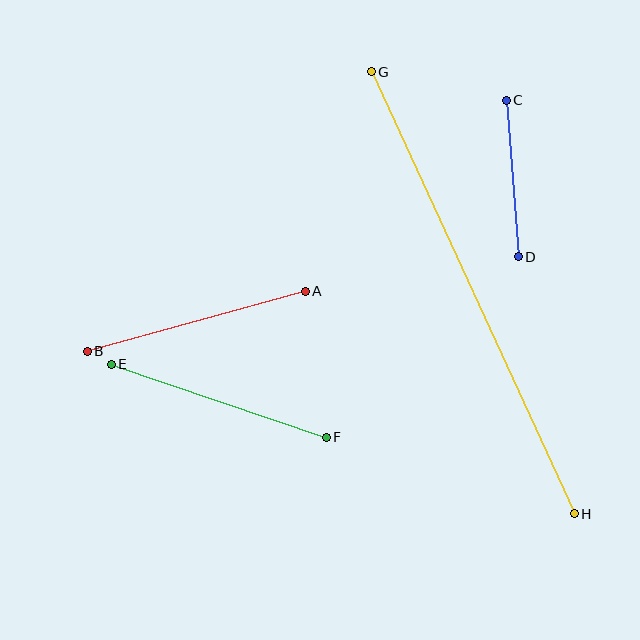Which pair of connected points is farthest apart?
Points G and H are farthest apart.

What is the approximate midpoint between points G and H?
The midpoint is at approximately (473, 293) pixels.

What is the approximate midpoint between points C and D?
The midpoint is at approximately (512, 179) pixels.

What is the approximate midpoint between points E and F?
The midpoint is at approximately (219, 401) pixels.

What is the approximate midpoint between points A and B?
The midpoint is at approximately (196, 321) pixels.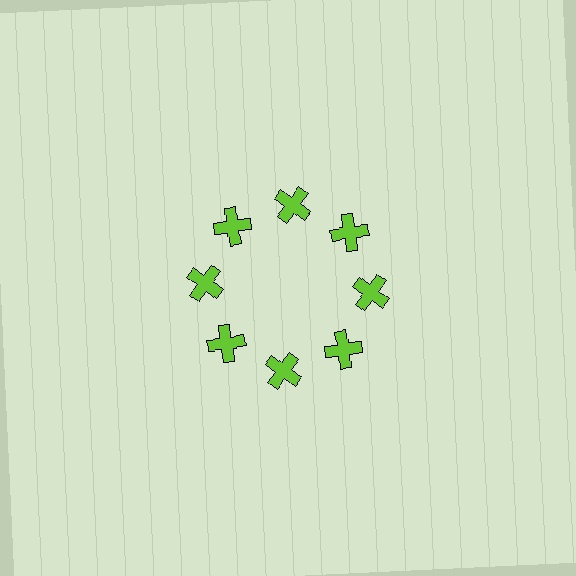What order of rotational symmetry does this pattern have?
This pattern has 8-fold rotational symmetry.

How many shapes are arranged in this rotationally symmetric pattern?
There are 8 shapes, arranged in 8 groups of 1.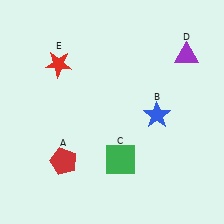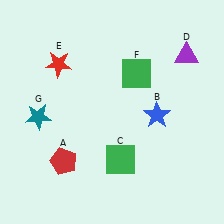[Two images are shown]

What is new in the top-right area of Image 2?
A green square (F) was added in the top-right area of Image 2.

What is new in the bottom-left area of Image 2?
A teal star (G) was added in the bottom-left area of Image 2.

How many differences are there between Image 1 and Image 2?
There are 2 differences between the two images.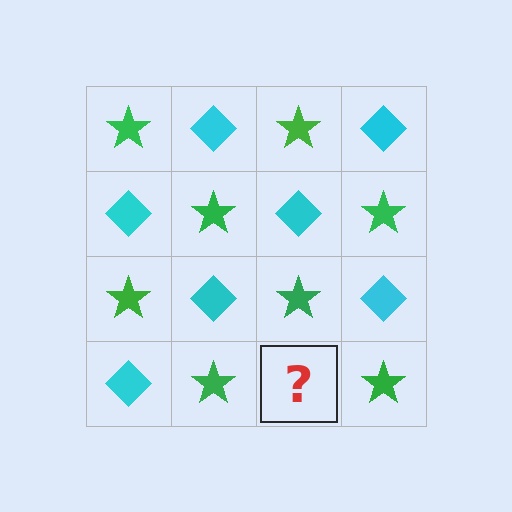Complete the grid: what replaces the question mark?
The question mark should be replaced with a cyan diamond.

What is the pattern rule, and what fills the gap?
The rule is that it alternates green star and cyan diamond in a checkerboard pattern. The gap should be filled with a cyan diamond.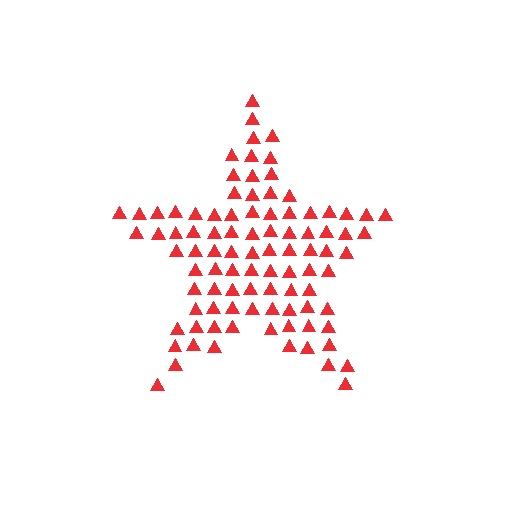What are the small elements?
The small elements are triangles.